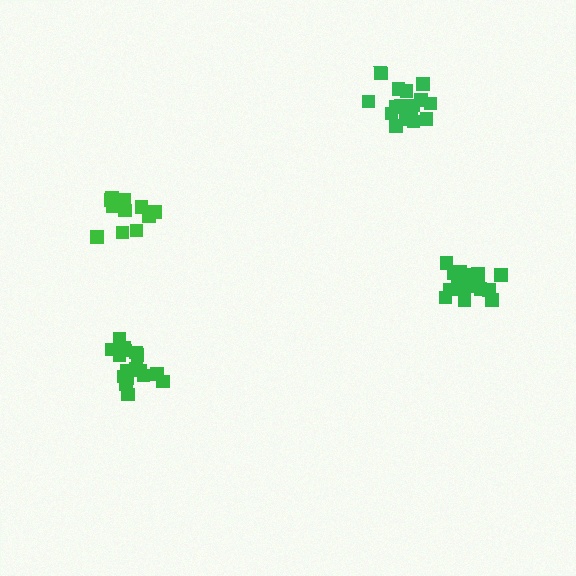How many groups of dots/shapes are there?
There are 4 groups.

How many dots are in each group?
Group 1: 13 dots, Group 2: 17 dots, Group 3: 19 dots, Group 4: 17 dots (66 total).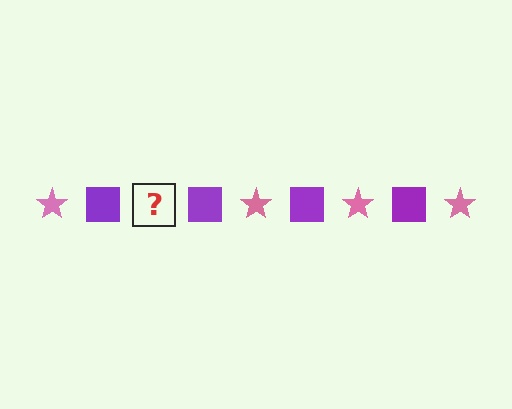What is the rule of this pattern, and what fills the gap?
The rule is that the pattern alternates between pink star and purple square. The gap should be filled with a pink star.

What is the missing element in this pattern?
The missing element is a pink star.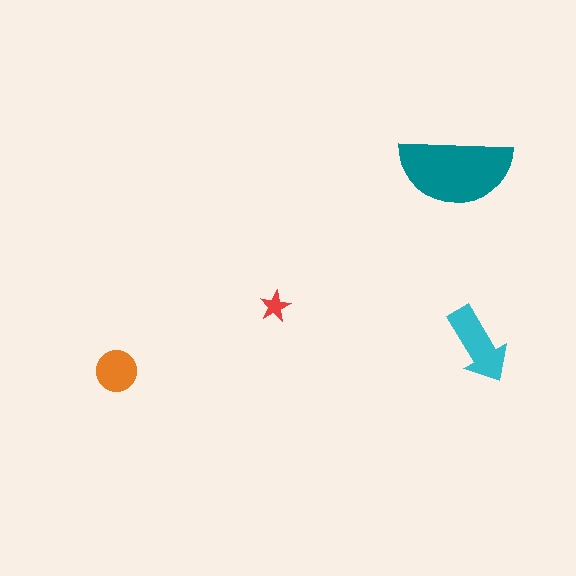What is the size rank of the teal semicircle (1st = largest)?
1st.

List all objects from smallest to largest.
The red star, the orange circle, the cyan arrow, the teal semicircle.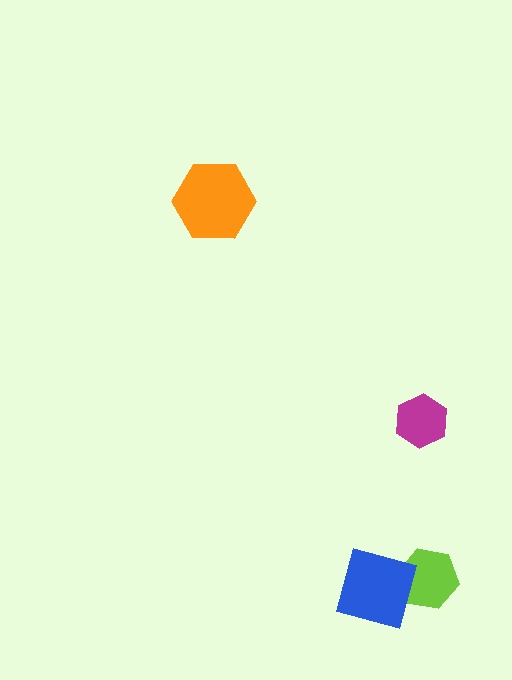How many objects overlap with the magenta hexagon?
0 objects overlap with the magenta hexagon.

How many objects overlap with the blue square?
1 object overlaps with the blue square.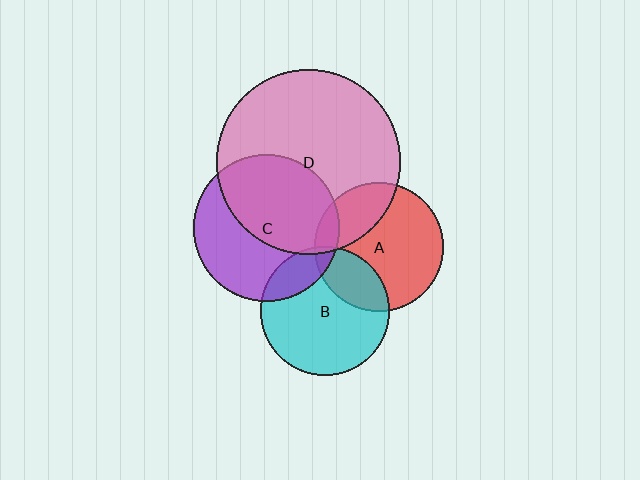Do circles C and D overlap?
Yes.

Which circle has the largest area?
Circle D (pink).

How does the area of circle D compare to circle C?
Approximately 1.6 times.